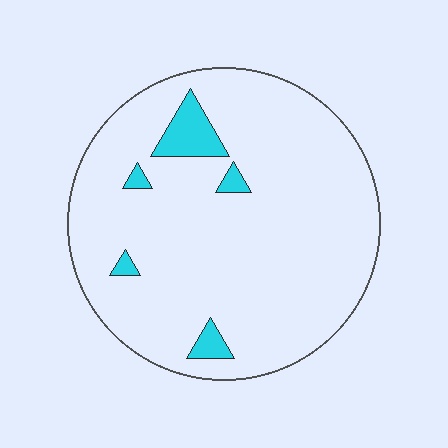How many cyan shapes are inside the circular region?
5.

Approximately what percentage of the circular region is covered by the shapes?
Approximately 5%.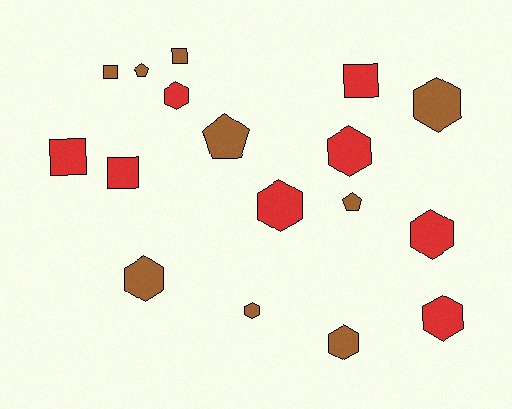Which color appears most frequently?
Brown, with 9 objects.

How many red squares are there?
There are 3 red squares.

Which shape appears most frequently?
Hexagon, with 9 objects.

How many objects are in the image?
There are 17 objects.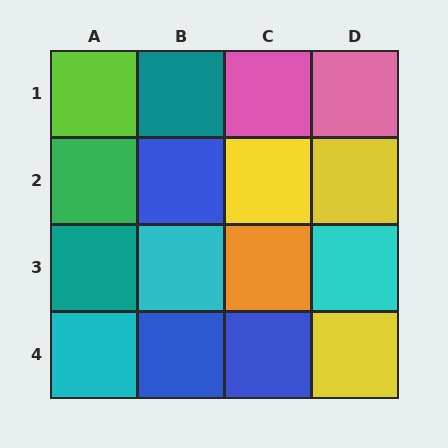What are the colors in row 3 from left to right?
Teal, cyan, orange, cyan.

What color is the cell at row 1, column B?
Teal.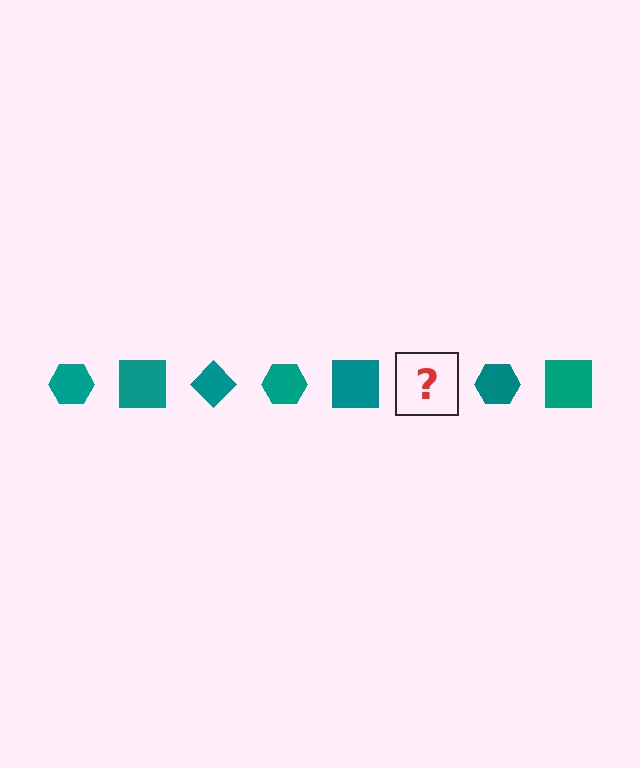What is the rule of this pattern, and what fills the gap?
The rule is that the pattern cycles through hexagon, square, diamond shapes in teal. The gap should be filled with a teal diamond.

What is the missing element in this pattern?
The missing element is a teal diamond.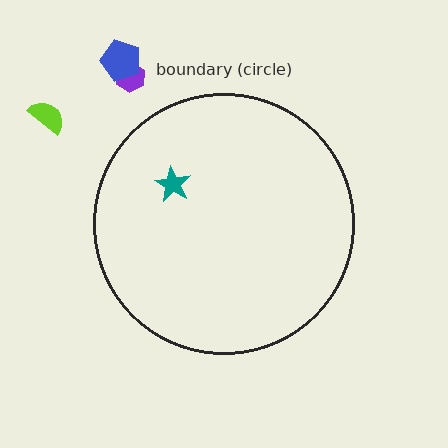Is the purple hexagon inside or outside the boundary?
Outside.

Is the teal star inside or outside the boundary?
Inside.